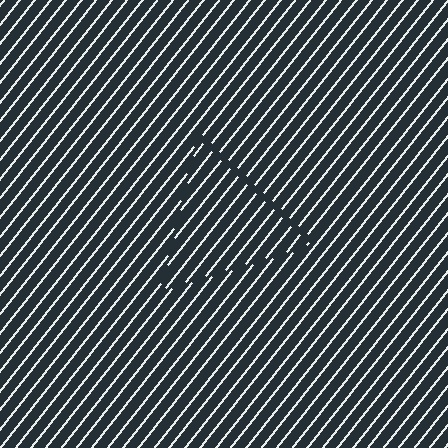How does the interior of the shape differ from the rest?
The interior of the shape contains the same grating, shifted by half a period — the contour is defined by the phase discontinuity where line-ends from the inner and outer gratings abut.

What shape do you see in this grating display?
An illusory triangle. The interior of the shape contains the same grating, shifted by half a period — the contour is defined by the phase discontinuity where line-ends from the inner and outer gratings abut.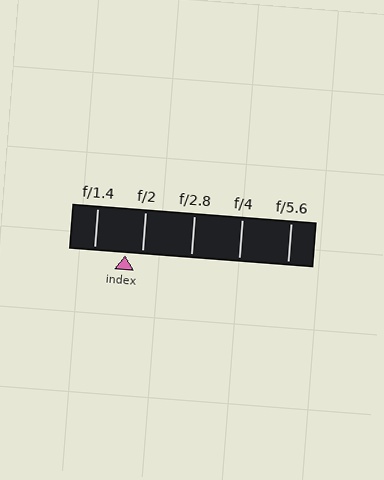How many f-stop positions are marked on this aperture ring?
There are 5 f-stop positions marked.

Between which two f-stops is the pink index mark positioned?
The index mark is between f/1.4 and f/2.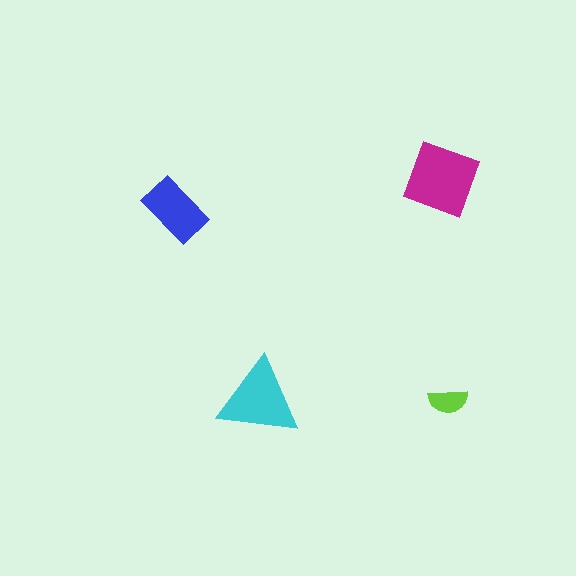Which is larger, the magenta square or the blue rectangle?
The magenta square.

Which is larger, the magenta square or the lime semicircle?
The magenta square.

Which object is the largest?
The magenta square.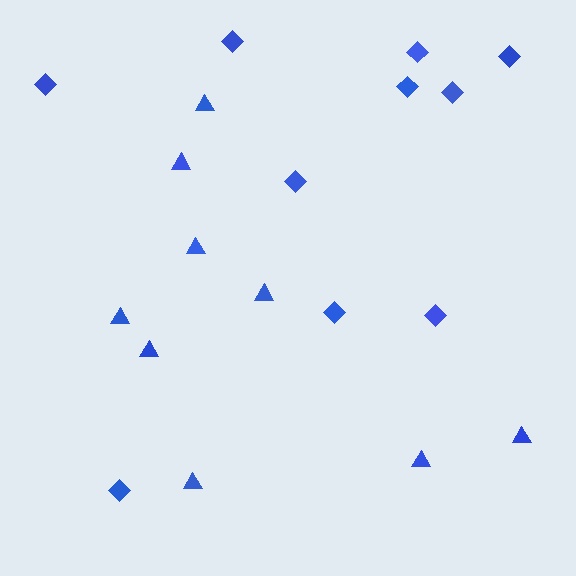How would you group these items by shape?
There are 2 groups: one group of triangles (9) and one group of diamonds (10).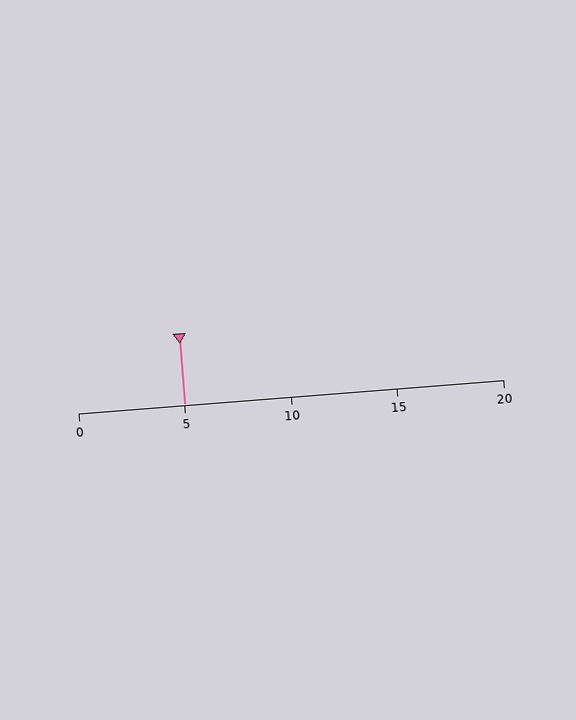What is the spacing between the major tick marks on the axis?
The major ticks are spaced 5 apart.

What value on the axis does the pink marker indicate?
The marker indicates approximately 5.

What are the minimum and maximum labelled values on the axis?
The axis runs from 0 to 20.